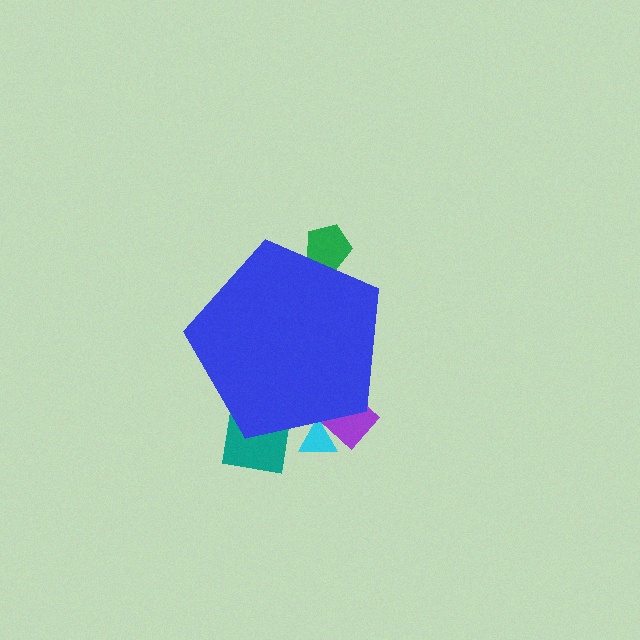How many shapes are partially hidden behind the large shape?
5 shapes are partially hidden.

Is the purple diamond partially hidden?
Yes, the purple diamond is partially hidden behind the blue pentagon.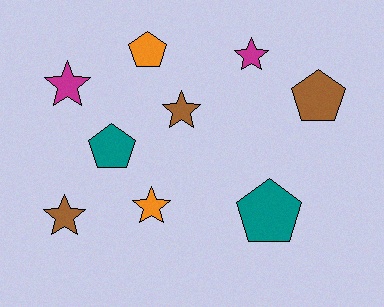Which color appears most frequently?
Brown, with 3 objects.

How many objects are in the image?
There are 9 objects.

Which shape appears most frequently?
Star, with 5 objects.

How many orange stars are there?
There is 1 orange star.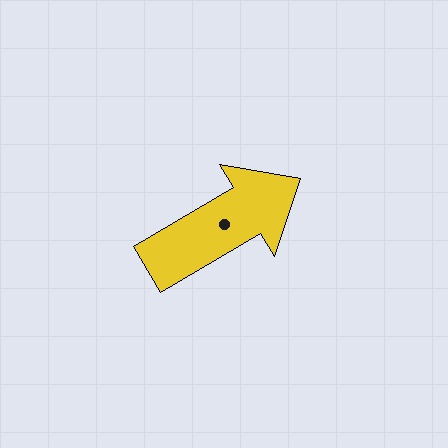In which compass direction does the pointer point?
Northeast.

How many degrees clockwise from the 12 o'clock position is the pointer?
Approximately 59 degrees.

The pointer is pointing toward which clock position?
Roughly 2 o'clock.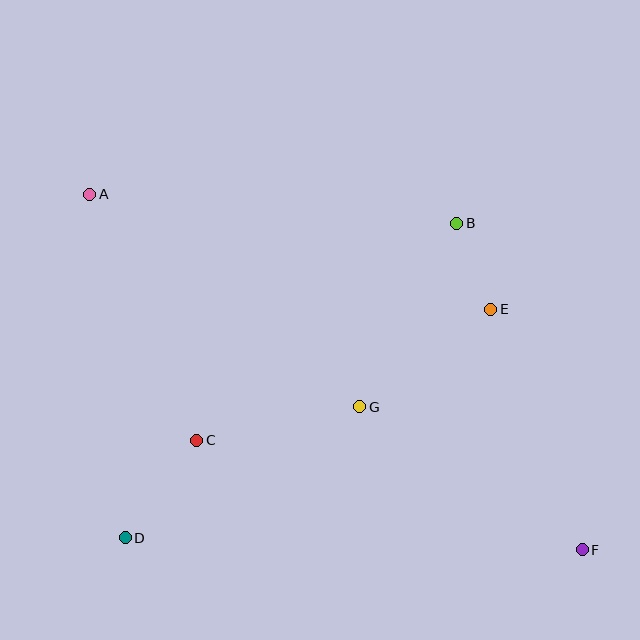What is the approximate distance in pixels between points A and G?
The distance between A and G is approximately 343 pixels.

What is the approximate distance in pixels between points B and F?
The distance between B and F is approximately 350 pixels.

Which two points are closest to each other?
Points B and E are closest to each other.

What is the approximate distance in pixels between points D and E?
The distance between D and E is approximately 431 pixels.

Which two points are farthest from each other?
Points A and F are farthest from each other.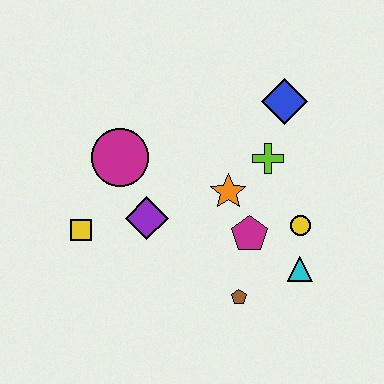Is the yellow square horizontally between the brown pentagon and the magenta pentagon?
No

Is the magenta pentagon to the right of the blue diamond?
No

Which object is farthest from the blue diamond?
The yellow square is farthest from the blue diamond.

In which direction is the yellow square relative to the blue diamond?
The yellow square is to the left of the blue diamond.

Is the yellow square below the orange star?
Yes